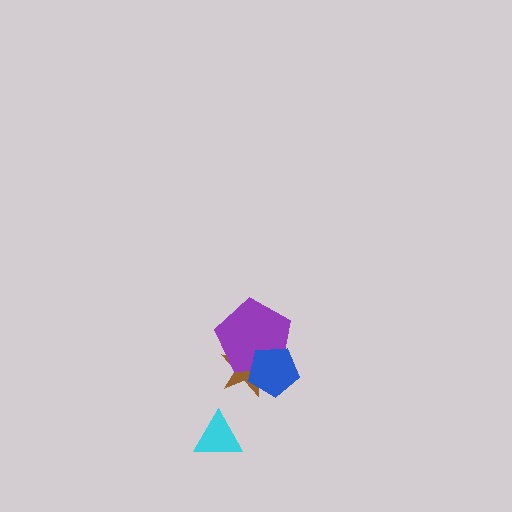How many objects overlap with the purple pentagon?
2 objects overlap with the purple pentagon.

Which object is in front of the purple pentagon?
The blue pentagon is in front of the purple pentagon.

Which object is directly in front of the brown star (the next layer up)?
The purple pentagon is directly in front of the brown star.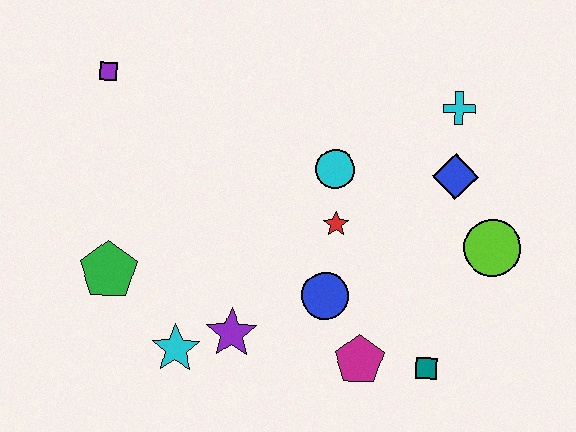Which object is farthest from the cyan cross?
The green pentagon is farthest from the cyan cross.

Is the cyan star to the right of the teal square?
No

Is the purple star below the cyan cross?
Yes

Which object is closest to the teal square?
The magenta pentagon is closest to the teal square.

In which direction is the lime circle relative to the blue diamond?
The lime circle is below the blue diamond.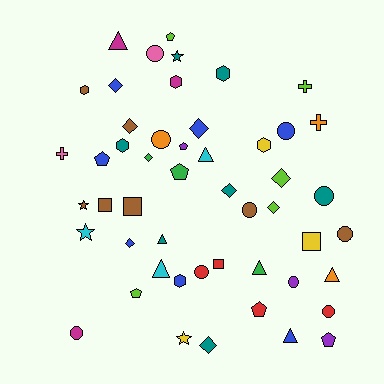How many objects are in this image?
There are 50 objects.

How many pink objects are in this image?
There are 2 pink objects.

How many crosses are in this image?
There are 3 crosses.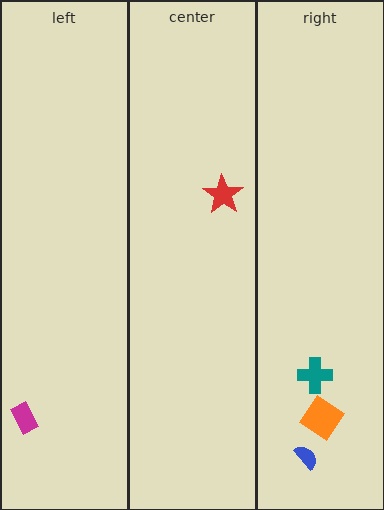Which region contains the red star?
The center region.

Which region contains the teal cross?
The right region.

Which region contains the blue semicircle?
The right region.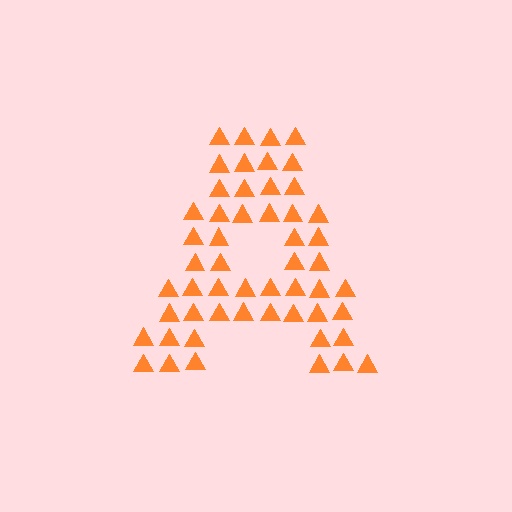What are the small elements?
The small elements are triangles.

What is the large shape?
The large shape is the letter A.